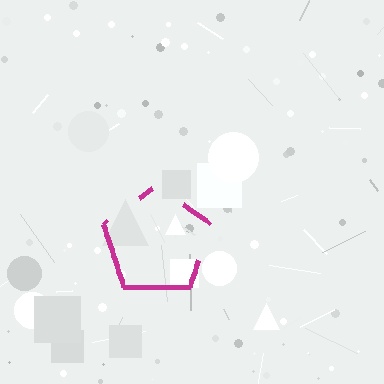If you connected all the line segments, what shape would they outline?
They would outline a pentagon.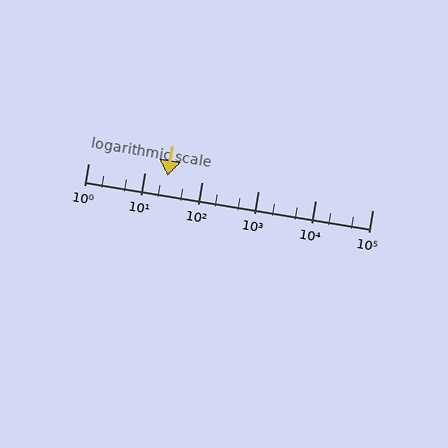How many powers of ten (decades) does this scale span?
The scale spans 5 decades, from 1 to 100000.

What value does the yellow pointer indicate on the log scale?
The pointer indicates approximately 25.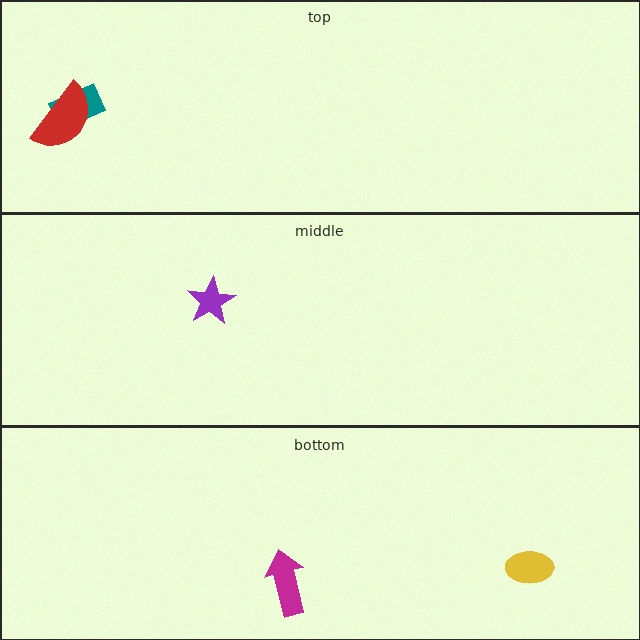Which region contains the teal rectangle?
The top region.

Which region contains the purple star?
The middle region.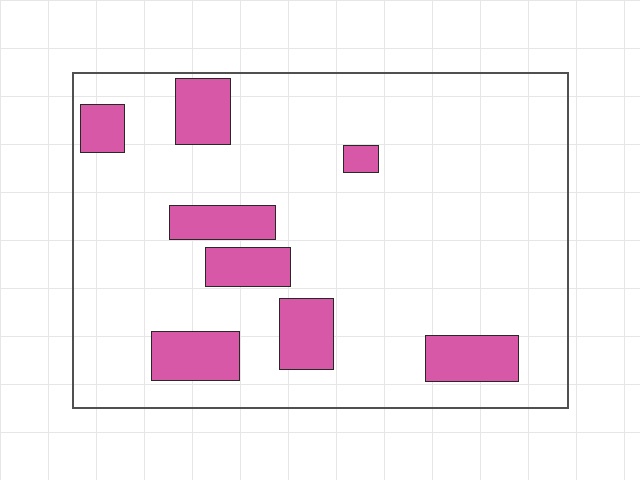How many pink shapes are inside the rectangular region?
8.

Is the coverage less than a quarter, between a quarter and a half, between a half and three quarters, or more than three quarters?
Less than a quarter.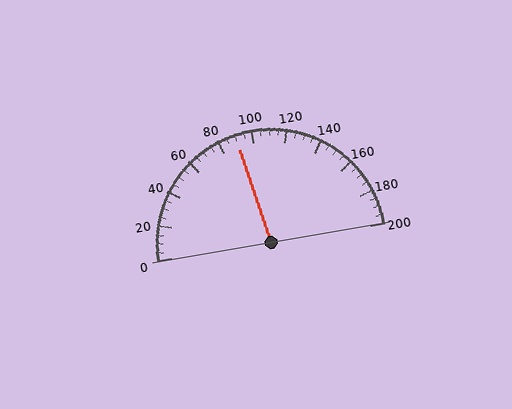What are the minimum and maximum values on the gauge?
The gauge ranges from 0 to 200.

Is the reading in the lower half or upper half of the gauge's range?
The reading is in the lower half of the range (0 to 200).